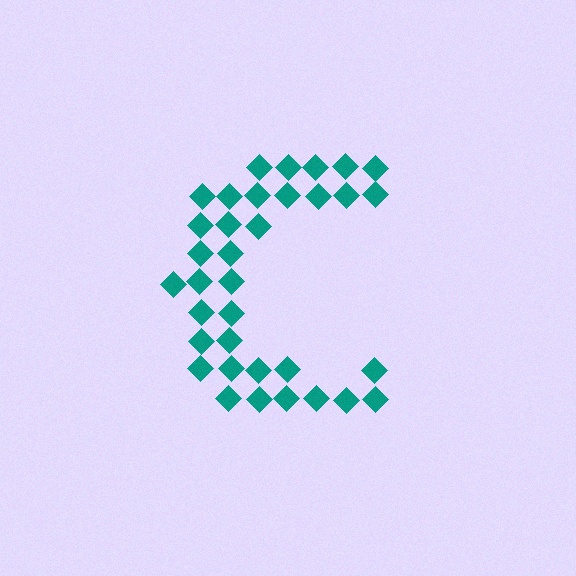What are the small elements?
The small elements are diamonds.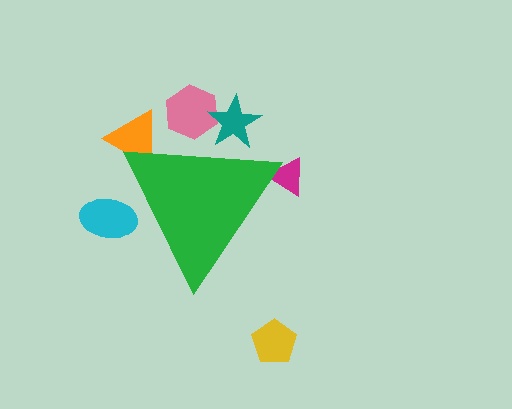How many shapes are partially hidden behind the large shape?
5 shapes are partially hidden.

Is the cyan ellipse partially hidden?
Yes, the cyan ellipse is partially hidden behind the green triangle.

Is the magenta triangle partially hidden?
Yes, the magenta triangle is partially hidden behind the green triangle.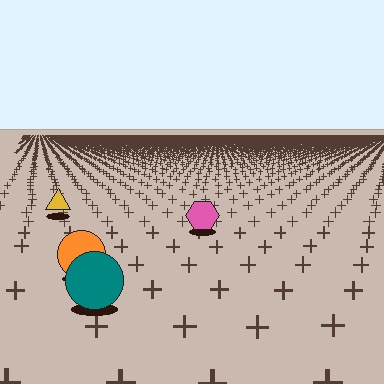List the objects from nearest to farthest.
From nearest to farthest: the teal circle, the orange circle, the pink hexagon, the yellow triangle.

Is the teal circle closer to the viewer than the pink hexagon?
Yes. The teal circle is closer — you can tell from the texture gradient: the ground texture is coarser near it.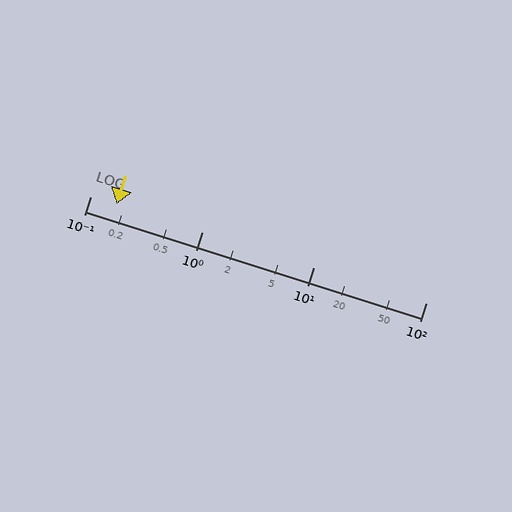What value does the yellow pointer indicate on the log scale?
The pointer indicates approximately 0.17.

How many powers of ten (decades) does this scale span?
The scale spans 3 decades, from 0.1 to 100.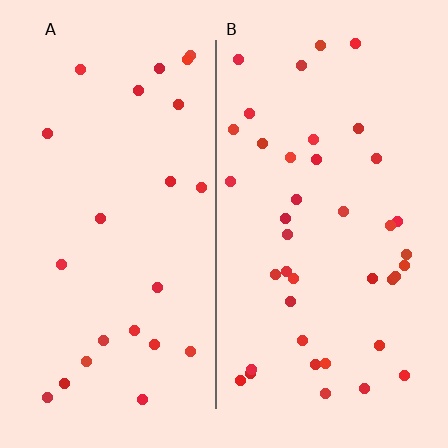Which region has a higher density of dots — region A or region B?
B (the right).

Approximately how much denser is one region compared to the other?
Approximately 1.7× — region B over region A.